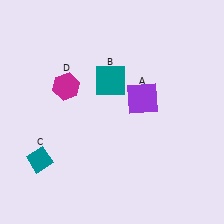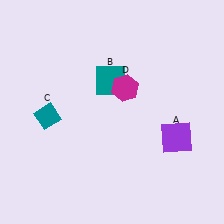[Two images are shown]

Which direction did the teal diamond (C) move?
The teal diamond (C) moved up.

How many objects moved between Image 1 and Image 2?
3 objects moved between the two images.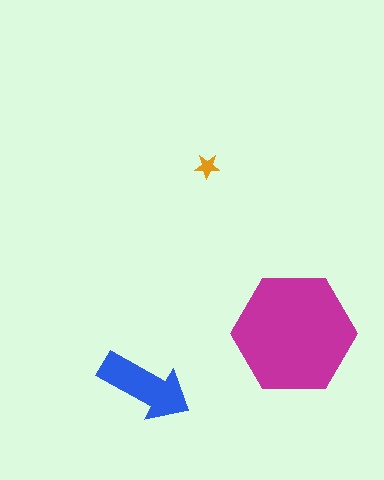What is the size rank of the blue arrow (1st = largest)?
2nd.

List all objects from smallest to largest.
The orange star, the blue arrow, the magenta hexagon.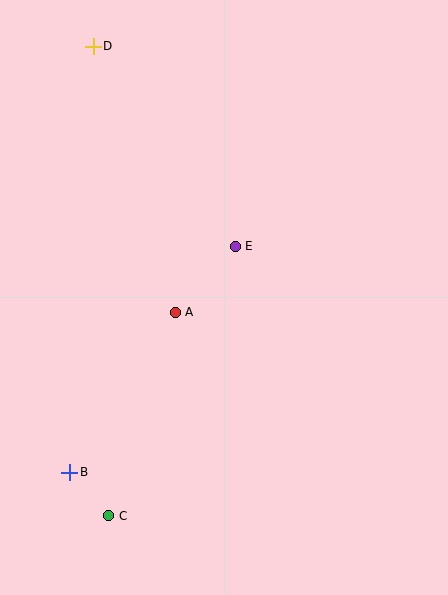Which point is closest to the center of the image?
Point A at (175, 312) is closest to the center.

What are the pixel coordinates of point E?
Point E is at (235, 246).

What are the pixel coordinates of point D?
Point D is at (93, 46).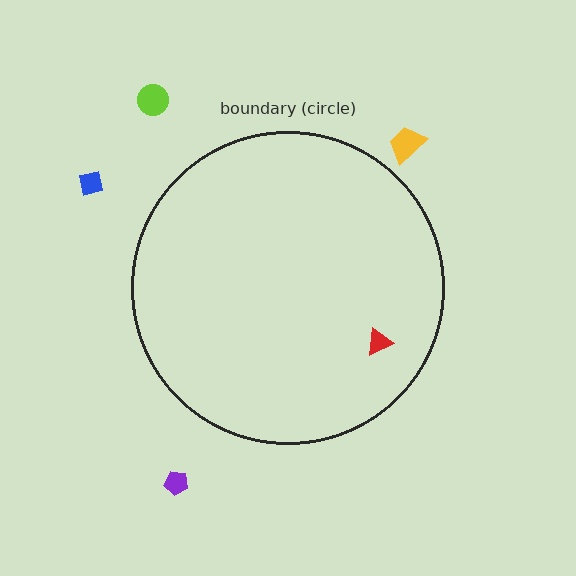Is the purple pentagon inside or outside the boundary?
Outside.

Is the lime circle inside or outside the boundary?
Outside.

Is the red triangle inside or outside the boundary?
Inside.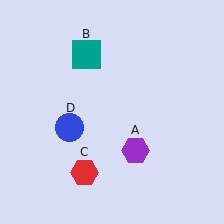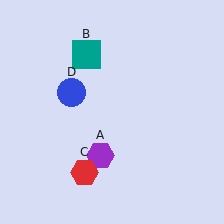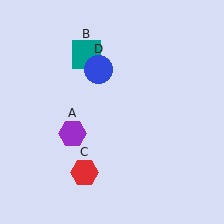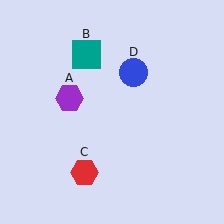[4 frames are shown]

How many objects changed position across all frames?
2 objects changed position: purple hexagon (object A), blue circle (object D).